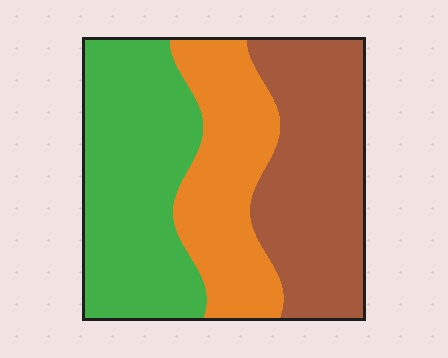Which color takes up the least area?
Orange, at roughly 25%.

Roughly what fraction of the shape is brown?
Brown covers roughly 35% of the shape.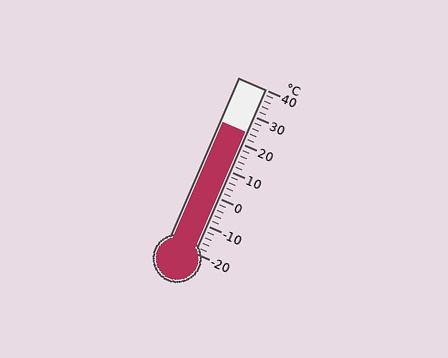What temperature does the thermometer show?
The thermometer shows approximately 24°C.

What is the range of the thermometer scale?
The thermometer scale ranges from -20°C to 40°C.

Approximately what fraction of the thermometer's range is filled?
The thermometer is filled to approximately 75% of its range.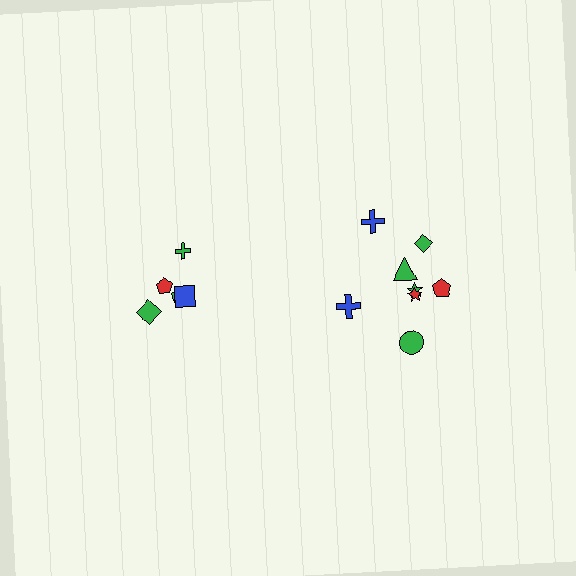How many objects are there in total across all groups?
There are 13 objects.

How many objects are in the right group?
There are 8 objects.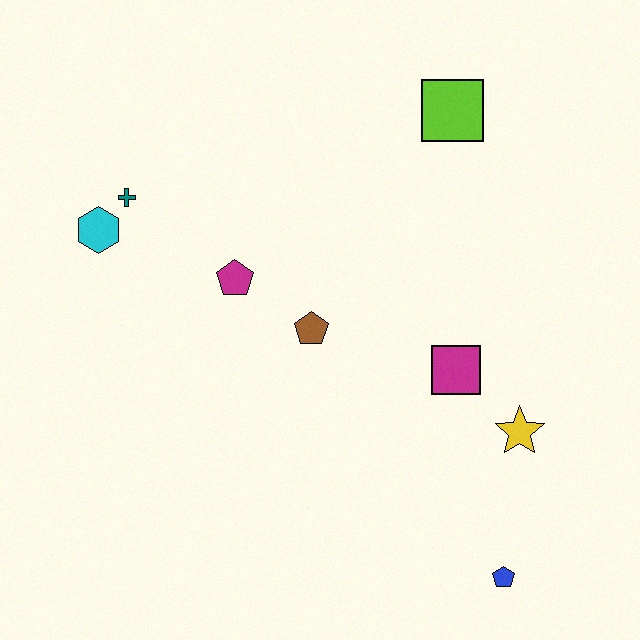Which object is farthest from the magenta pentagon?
The blue pentagon is farthest from the magenta pentagon.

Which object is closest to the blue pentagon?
The yellow star is closest to the blue pentagon.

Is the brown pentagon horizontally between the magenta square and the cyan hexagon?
Yes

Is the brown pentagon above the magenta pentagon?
No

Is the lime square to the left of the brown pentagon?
No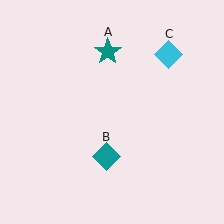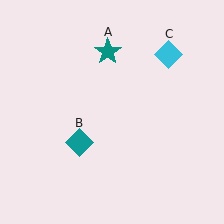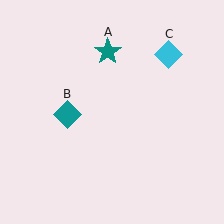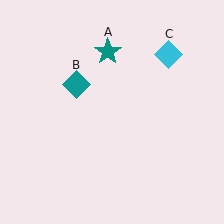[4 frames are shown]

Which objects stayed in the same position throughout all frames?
Teal star (object A) and cyan diamond (object C) remained stationary.